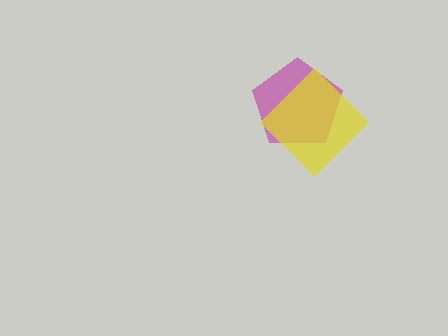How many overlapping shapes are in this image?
There are 2 overlapping shapes in the image.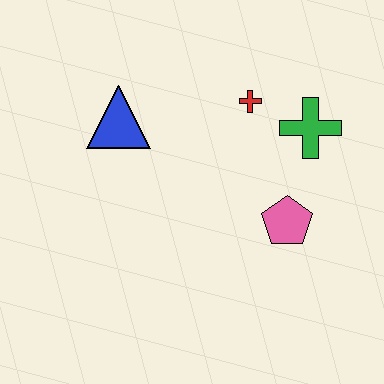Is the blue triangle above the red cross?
No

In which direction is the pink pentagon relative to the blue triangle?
The pink pentagon is to the right of the blue triangle.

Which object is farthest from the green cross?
The blue triangle is farthest from the green cross.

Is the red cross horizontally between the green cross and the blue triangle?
Yes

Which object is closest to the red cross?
The green cross is closest to the red cross.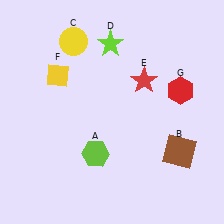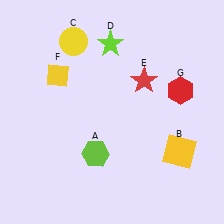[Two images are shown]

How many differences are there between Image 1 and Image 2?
There is 1 difference between the two images.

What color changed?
The square (B) changed from brown in Image 1 to yellow in Image 2.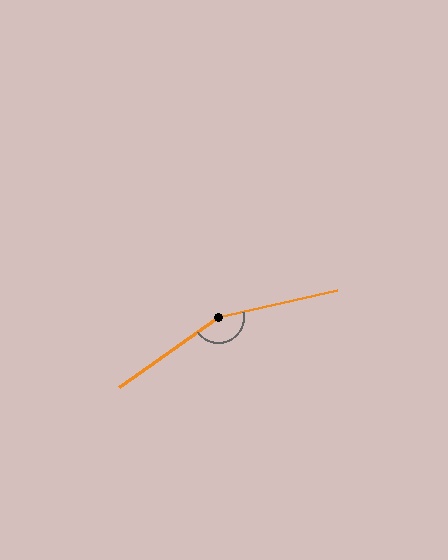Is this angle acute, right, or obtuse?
It is obtuse.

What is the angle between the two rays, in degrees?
Approximately 157 degrees.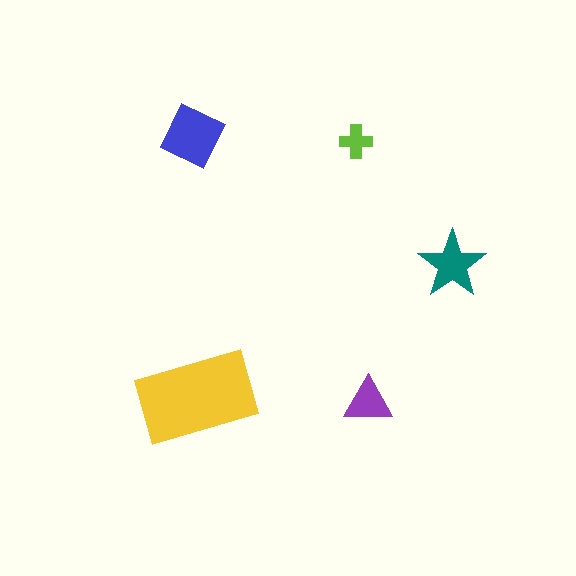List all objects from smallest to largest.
The lime cross, the purple triangle, the teal star, the blue square, the yellow rectangle.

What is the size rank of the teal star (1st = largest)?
3rd.